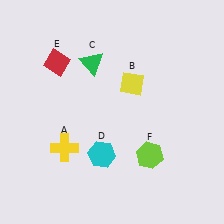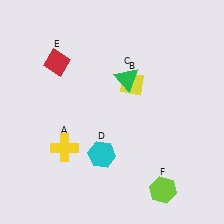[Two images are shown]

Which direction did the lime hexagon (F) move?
The lime hexagon (F) moved down.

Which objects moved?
The objects that moved are: the green triangle (C), the lime hexagon (F).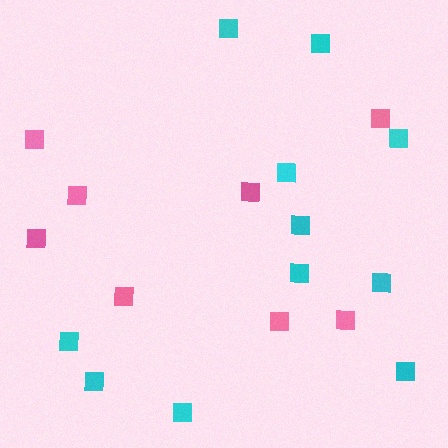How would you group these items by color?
There are 2 groups: one group of pink squares (8) and one group of cyan squares (11).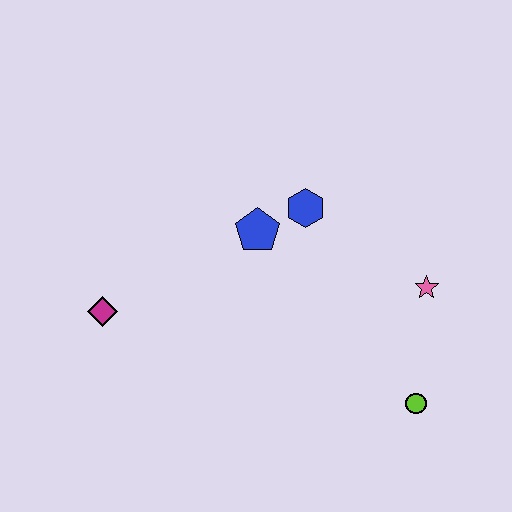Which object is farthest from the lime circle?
The magenta diamond is farthest from the lime circle.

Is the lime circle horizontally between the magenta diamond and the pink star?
Yes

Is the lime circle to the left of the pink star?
Yes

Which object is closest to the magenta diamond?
The blue pentagon is closest to the magenta diamond.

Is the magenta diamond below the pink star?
Yes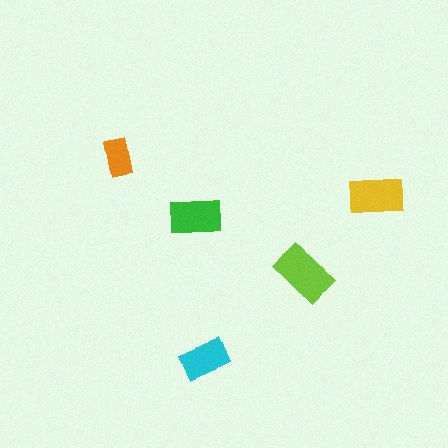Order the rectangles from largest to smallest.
the lime one, the yellow one, the green one, the cyan one, the orange one.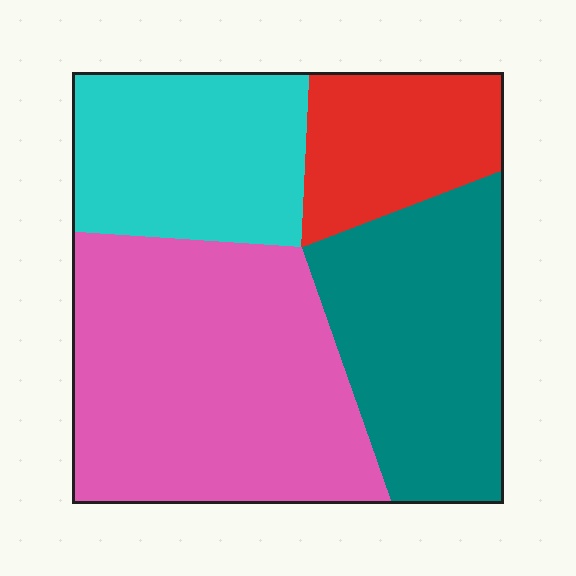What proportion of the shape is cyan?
Cyan takes up between a sixth and a third of the shape.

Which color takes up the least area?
Red, at roughly 15%.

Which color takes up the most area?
Pink, at roughly 40%.